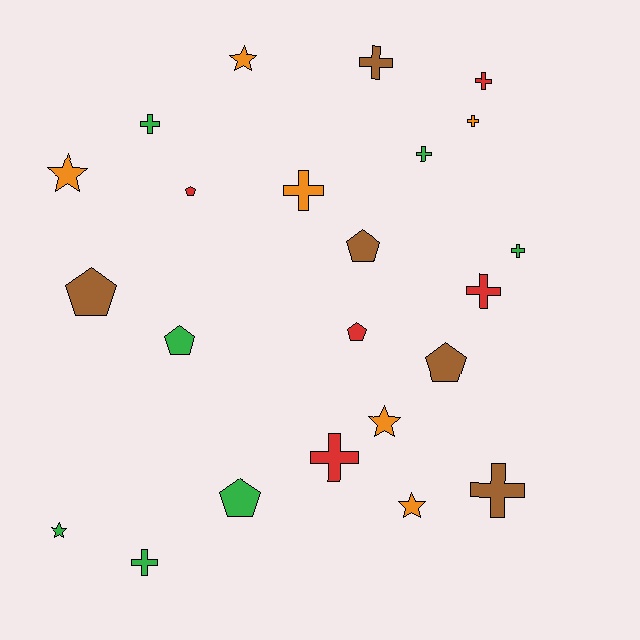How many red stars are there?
There are no red stars.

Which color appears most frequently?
Green, with 7 objects.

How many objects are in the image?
There are 23 objects.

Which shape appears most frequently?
Cross, with 11 objects.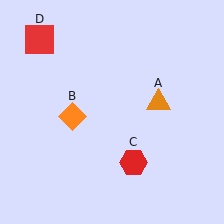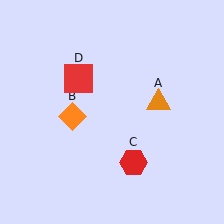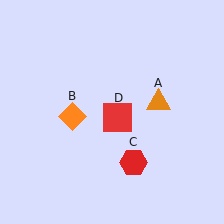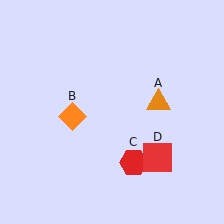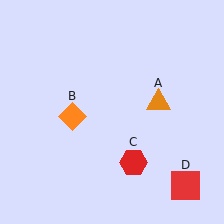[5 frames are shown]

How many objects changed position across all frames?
1 object changed position: red square (object D).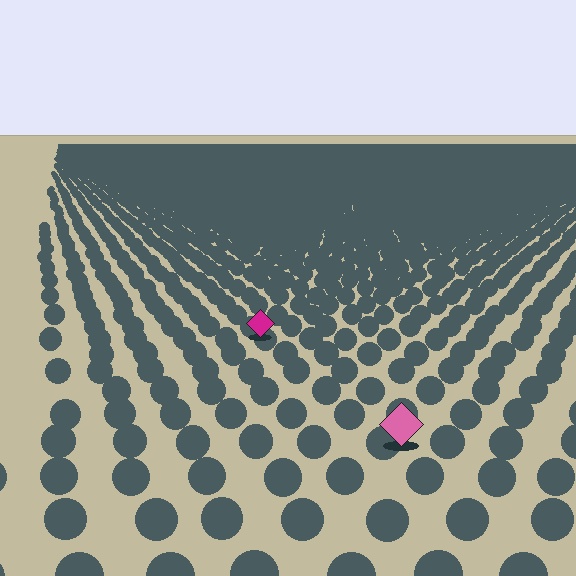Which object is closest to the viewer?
The pink diamond is closest. The texture marks near it are larger and more spread out.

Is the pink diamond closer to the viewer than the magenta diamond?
Yes. The pink diamond is closer — you can tell from the texture gradient: the ground texture is coarser near it.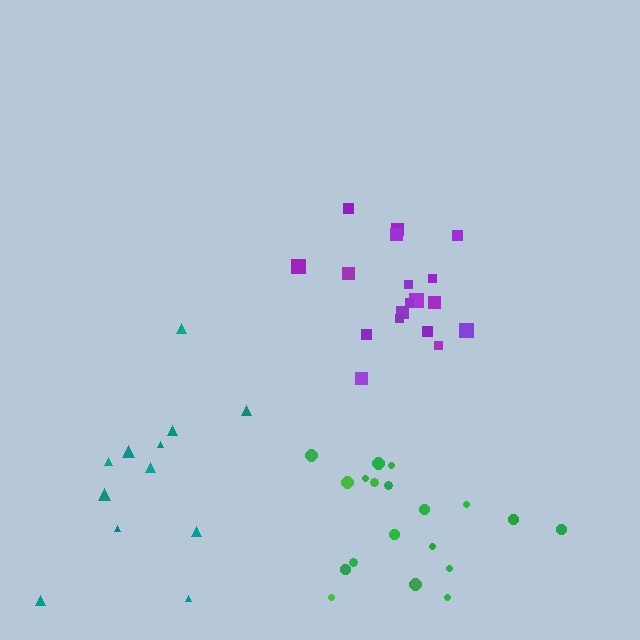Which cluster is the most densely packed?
Purple.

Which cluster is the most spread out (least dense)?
Teal.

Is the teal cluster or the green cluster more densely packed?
Green.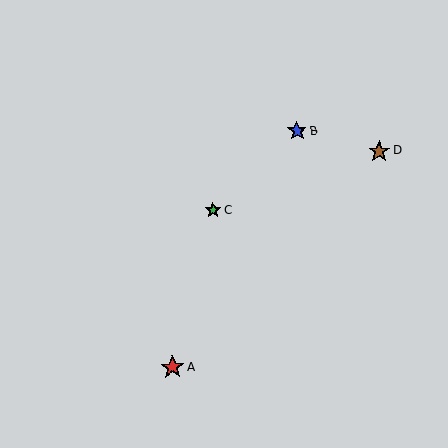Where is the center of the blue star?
The center of the blue star is at (297, 131).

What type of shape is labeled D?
Shape D is a brown star.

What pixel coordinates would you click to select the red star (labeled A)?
Click at (172, 367) to select the red star A.